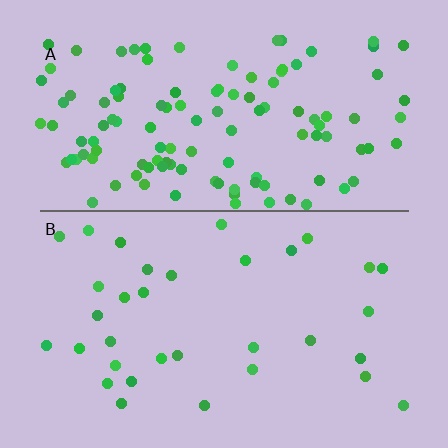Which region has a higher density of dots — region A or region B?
A (the top).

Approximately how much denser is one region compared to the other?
Approximately 3.6× — region A over region B.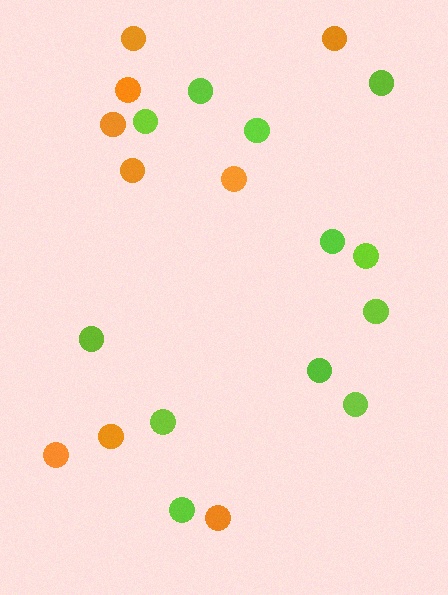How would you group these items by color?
There are 2 groups: one group of lime circles (12) and one group of orange circles (9).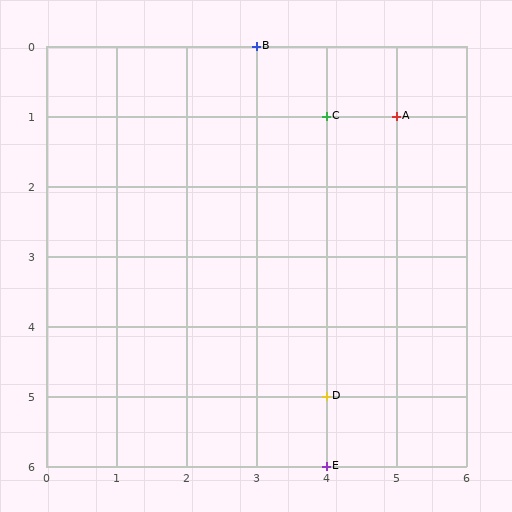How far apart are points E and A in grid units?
Points E and A are 1 column and 5 rows apart (about 5.1 grid units diagonally).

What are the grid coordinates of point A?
Point A is at grid coordinates (5, 1).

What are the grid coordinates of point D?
Point D is at grid coordinates (4, 5).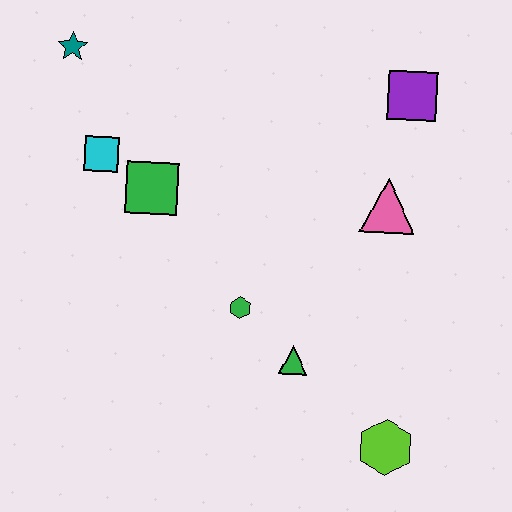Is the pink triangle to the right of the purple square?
No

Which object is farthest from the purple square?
The lime hexagon is farthest from the purple square.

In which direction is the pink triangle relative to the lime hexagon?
The pink triangle is above the lime hexagon.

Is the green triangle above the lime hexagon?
Yes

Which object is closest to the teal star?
The cyan square is closest to the teal star.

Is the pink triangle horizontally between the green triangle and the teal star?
No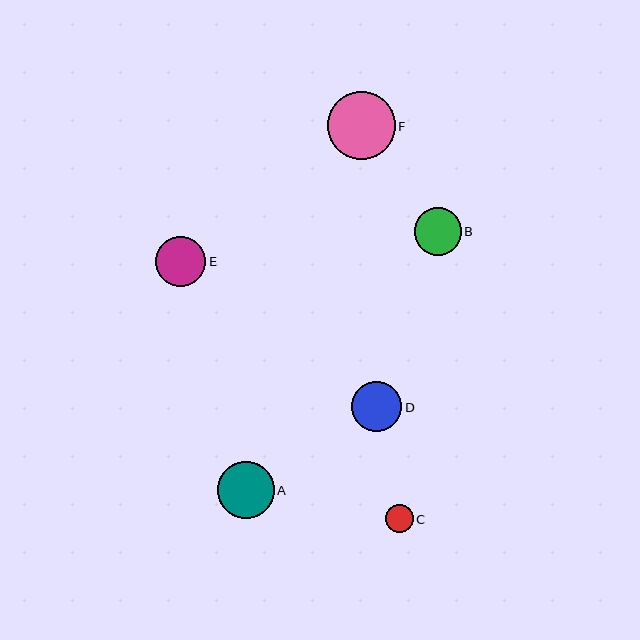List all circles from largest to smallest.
From largest to smallest: F, A, D, E, B, C.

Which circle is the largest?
Circle F is the largest with a size of approximately 68 pixels.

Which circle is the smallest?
Circle C is the smallest with a size of approximately 28 pixels.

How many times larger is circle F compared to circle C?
Circle F is approximately 2.4 times the size of circle C.